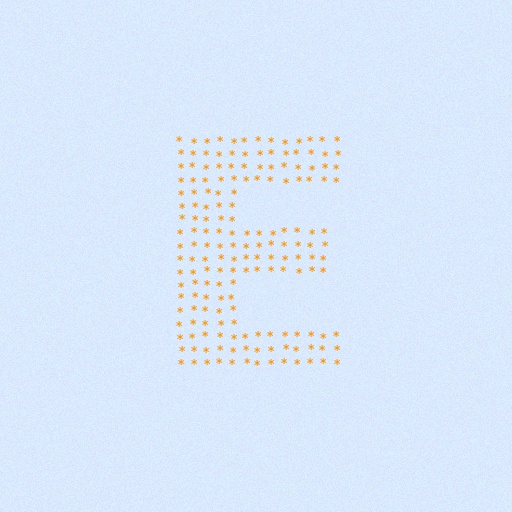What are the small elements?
The small elements are asterisks.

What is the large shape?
The large shape is the letter E.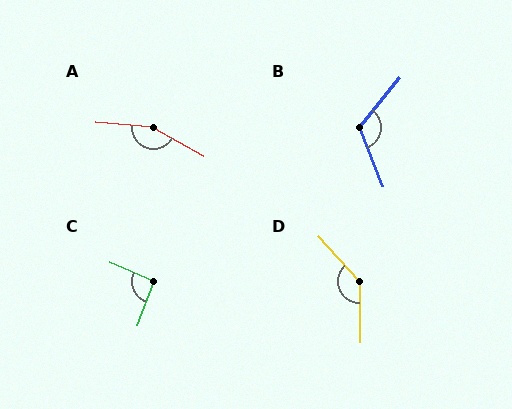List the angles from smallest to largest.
C (93°), B (119°), D (138°), A (155°).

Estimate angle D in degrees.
Approximately 138 degrees.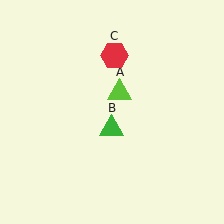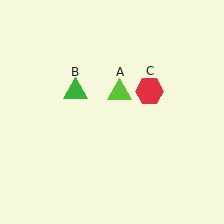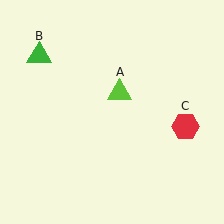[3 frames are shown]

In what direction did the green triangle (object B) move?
The green triangle (object B) moved up and to the left.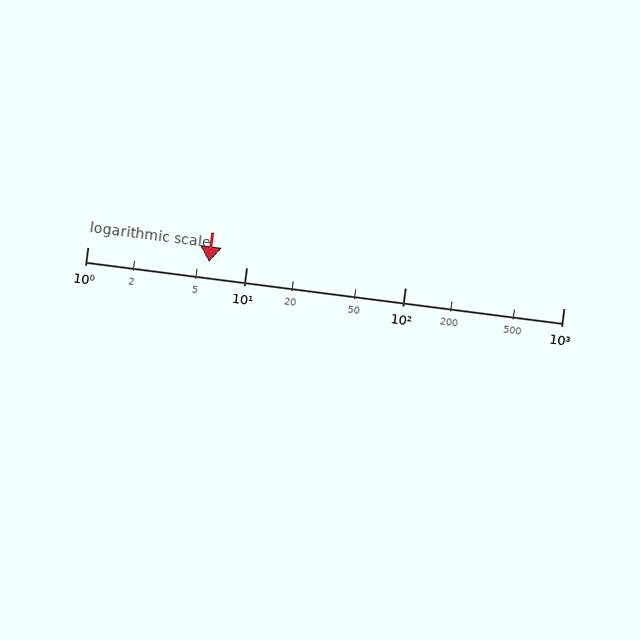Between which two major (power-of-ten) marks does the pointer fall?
The pointer is between 1 and 10.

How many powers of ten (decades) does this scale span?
The scale spans 3 decades, from 1 to 1000.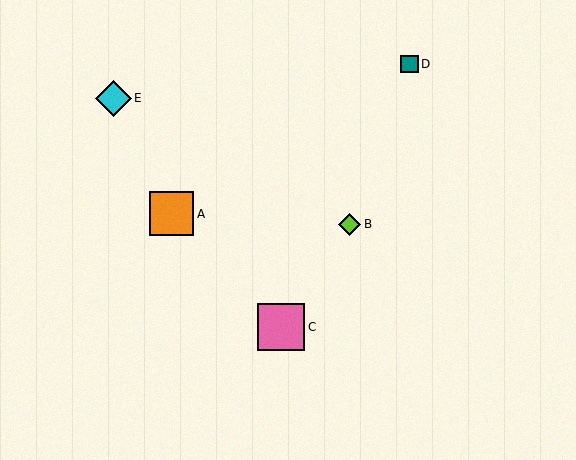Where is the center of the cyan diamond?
The center of the cyan diamond is at (113, 98).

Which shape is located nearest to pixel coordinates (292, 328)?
The pink square (labeled C) at (281, 327) is nearest to that location.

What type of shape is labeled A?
Shape A is an orange square.